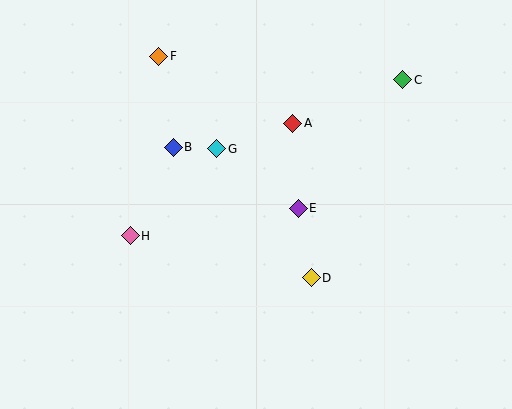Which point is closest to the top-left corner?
Point F is closest to the top-left corner.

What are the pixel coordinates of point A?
Point A is at (293, 123).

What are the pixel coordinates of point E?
Point E is at (298, 208).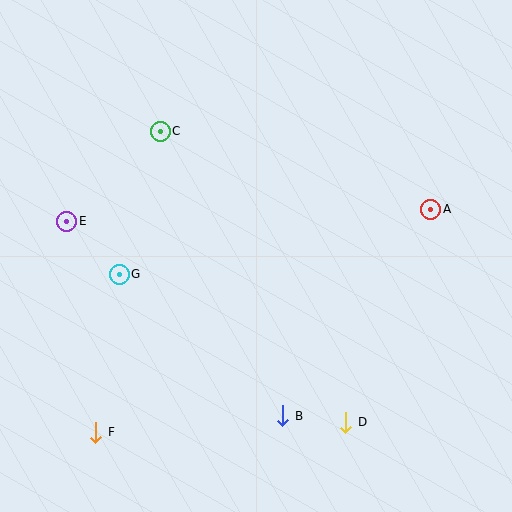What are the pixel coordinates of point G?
Point G is at (119, 274).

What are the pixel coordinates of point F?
Point F is at (96, 432).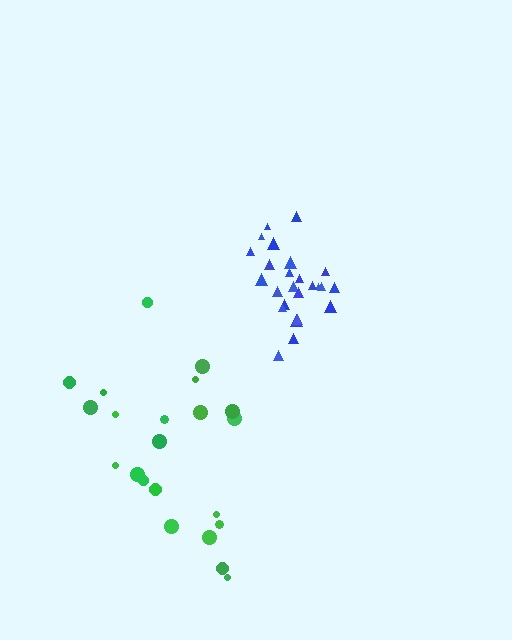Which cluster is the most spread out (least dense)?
Green.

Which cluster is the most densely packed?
Blue.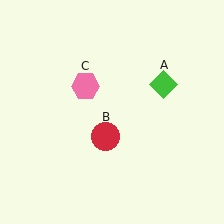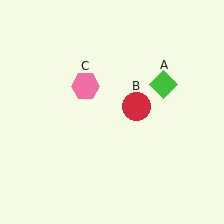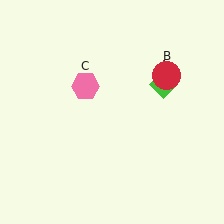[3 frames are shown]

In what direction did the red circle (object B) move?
The red circle (object B) moved up and to the right.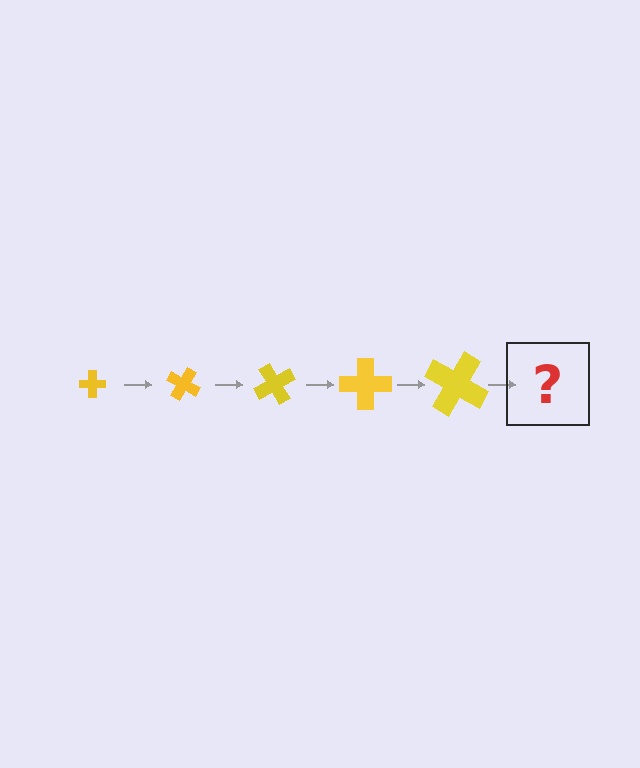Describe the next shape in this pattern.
It should be a cross, larger than the previous one and rotated 150 degrees from the start.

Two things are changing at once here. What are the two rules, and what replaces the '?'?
The two rules are that the cross grows larger each step and it rotates 30 degrees each step. The '?' should be a cross, larger than the previous one and rotated 150 degrees from the start.